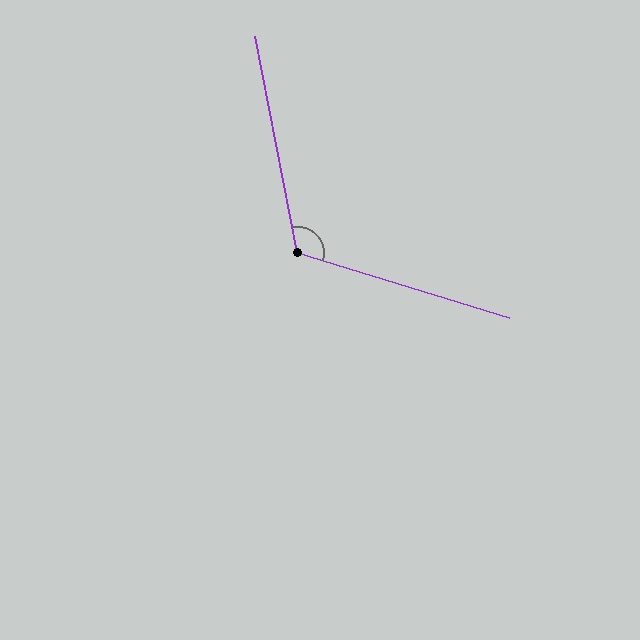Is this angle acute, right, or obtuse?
It is obtuse.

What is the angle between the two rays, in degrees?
Approximately 118 degrees.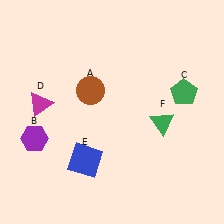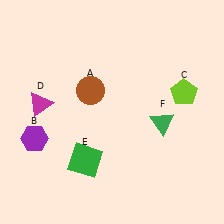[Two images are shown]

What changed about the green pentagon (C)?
In Image 1, C is green. In Image 2, it changed to lime.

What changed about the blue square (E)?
In Image 1, E is blue. In Image 2, it changed to green.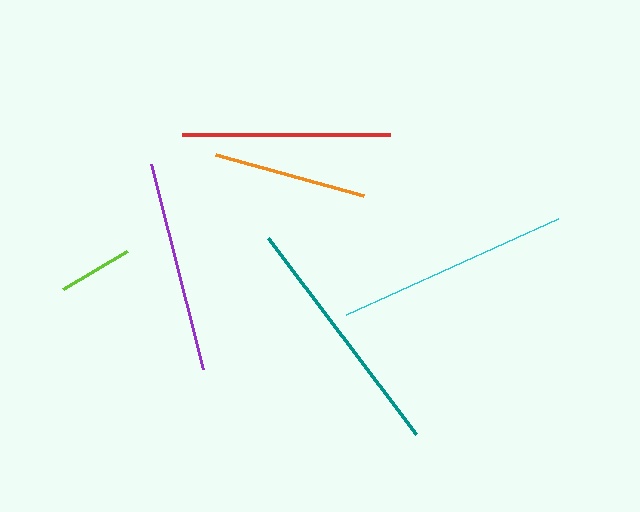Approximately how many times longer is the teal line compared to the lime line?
The teal line is approximately 3.3 times the length of the lime line.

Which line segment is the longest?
The teal line is the longest at approximately 246 pixels.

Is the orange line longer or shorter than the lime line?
The orange line is longer than the lime line.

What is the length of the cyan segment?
The cyan segment is approximately 233 pixels long.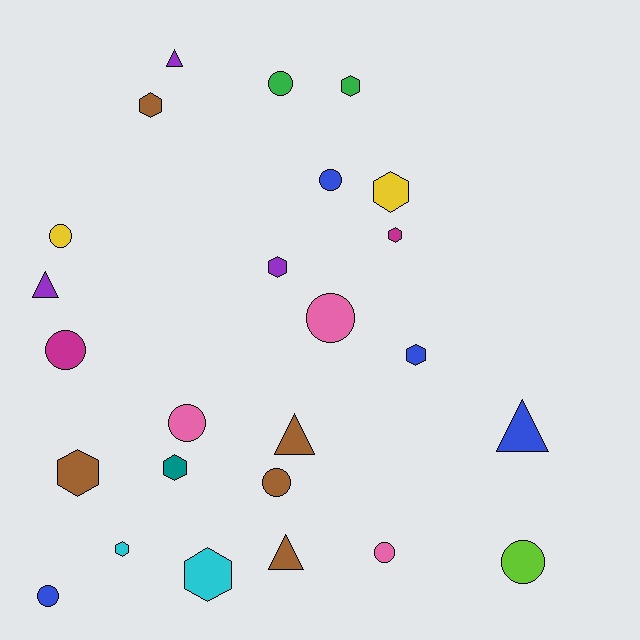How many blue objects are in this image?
There are 4 blue objects.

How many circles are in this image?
There are 10 circles.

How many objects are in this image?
There are 25 objects.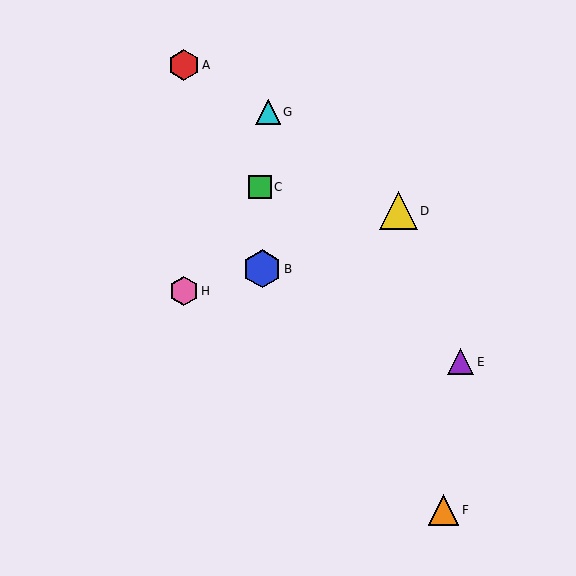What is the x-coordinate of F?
Object F is at x≈443.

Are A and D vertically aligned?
No, A is at x≈184 and D is at x≈398.